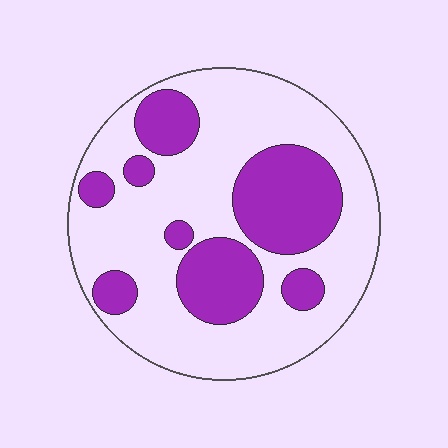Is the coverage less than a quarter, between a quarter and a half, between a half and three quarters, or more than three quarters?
Between a quarter and a half.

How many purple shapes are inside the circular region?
8.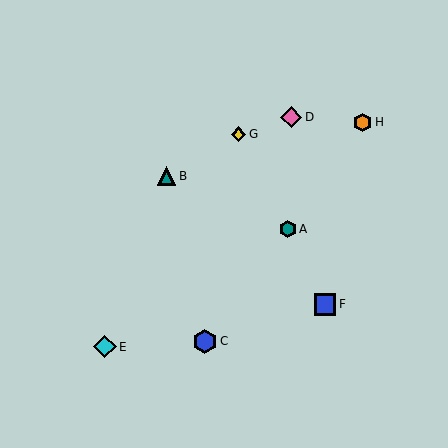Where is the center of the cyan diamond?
The center of the cyan diamond is at (105, 347).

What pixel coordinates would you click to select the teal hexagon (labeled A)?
Click at (288, 229) to select the teal hexagon A.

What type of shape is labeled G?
Shape G is a yellow diamond.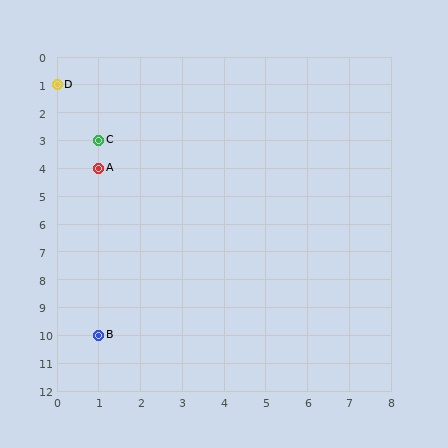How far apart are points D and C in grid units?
Points D and C are 1 column and 2 rows apart (about 2.2 grid units diagonally).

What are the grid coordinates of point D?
Point D is at grid coordinates (0, 1).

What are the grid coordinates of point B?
Point B is at grid coordinates (1, 10).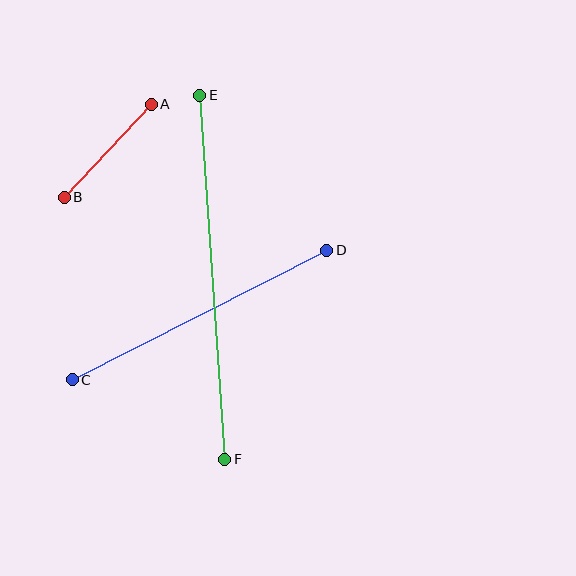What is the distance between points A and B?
The distance is approximately 128 pixels.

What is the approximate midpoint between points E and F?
The midpoint is at approximately (212, 277) pixels.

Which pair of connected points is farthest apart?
Points E and F are farthest apart.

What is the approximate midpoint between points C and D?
The midpoint is at approximately (199, 315) pixels.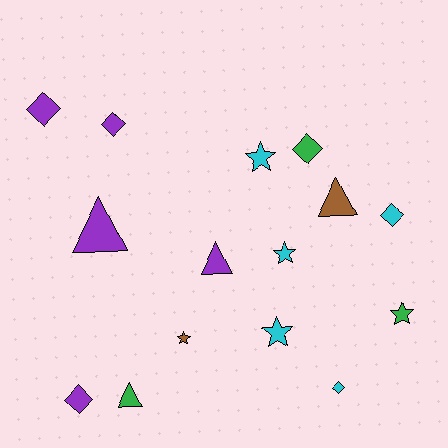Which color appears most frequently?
Cyan, with 5 objects.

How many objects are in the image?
There are 15 objects.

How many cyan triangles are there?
There are no cyan triangles.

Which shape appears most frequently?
Diamond, with 6 objects.